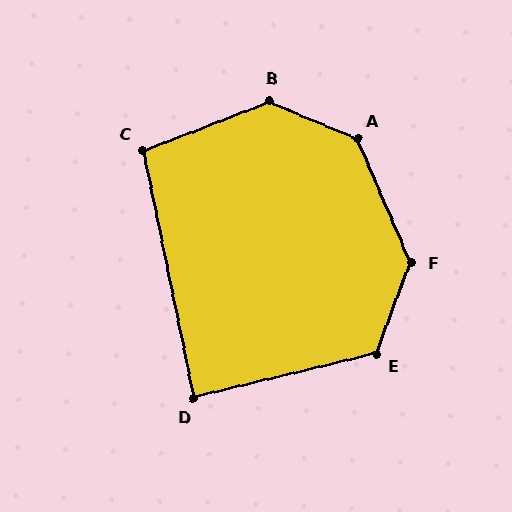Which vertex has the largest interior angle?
A, at approximately 136 degrees.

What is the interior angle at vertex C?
Approximately 99 degrees (obtuse).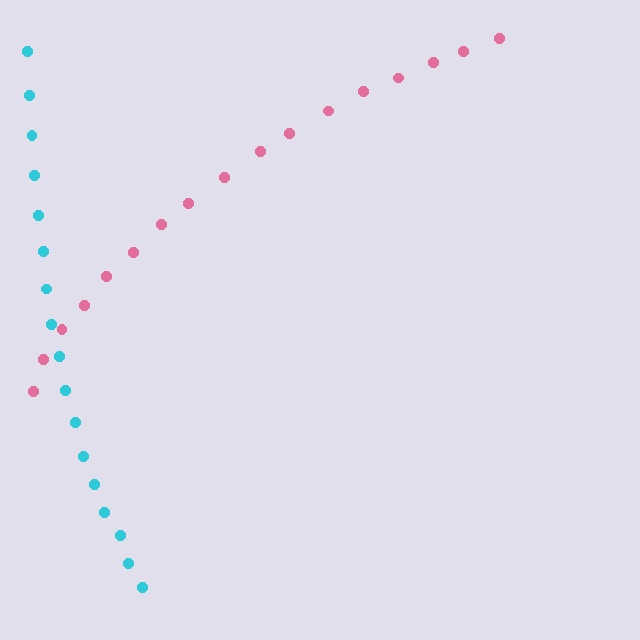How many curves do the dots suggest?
There are 2 distinct paths.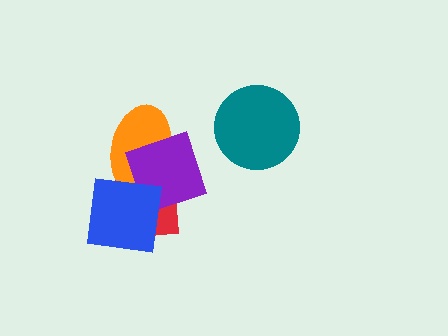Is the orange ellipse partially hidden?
Yes, it is partially covered by another shape.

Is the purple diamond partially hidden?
Yes, it is partially covered by another shape.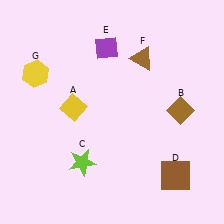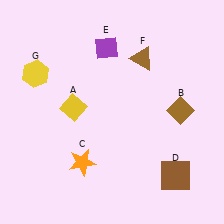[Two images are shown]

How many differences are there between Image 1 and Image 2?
There is 1 difference between the two images.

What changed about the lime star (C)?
In Image 1, C is lime. In Image 2, it changed to orange.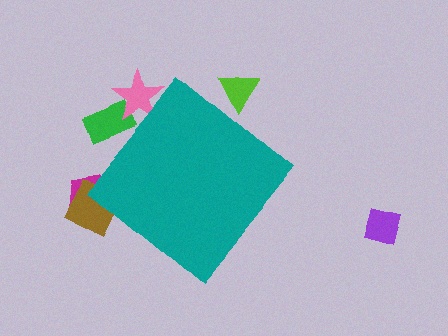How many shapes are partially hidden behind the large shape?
5 shapes are partially hidden.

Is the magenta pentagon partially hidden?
Yes, the magenta pentagon is partially hidden behind the teal diamond.